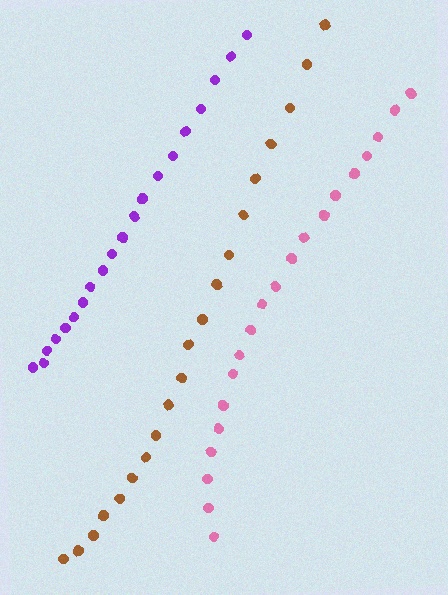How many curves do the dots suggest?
There are 3 distinct paths.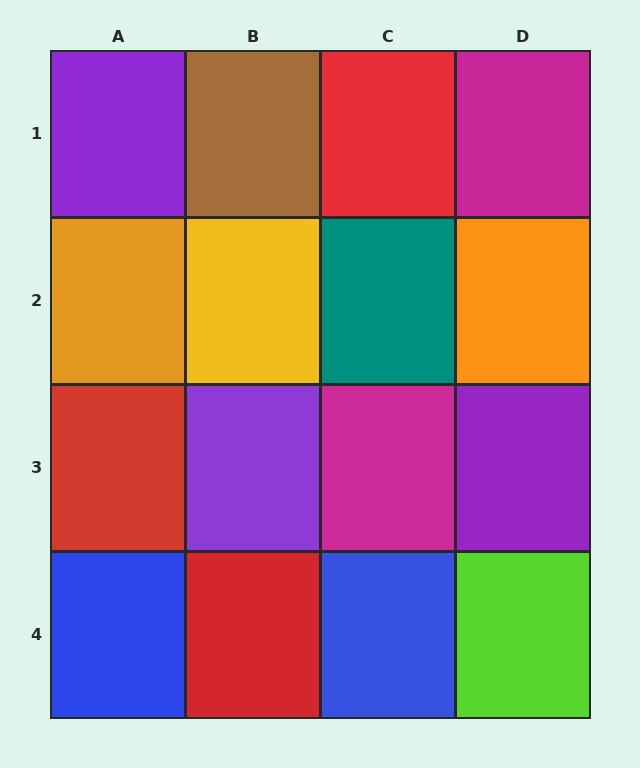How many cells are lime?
1 cell is lime.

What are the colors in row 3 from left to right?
Red, purple, magenta, purple.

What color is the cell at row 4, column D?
Lime.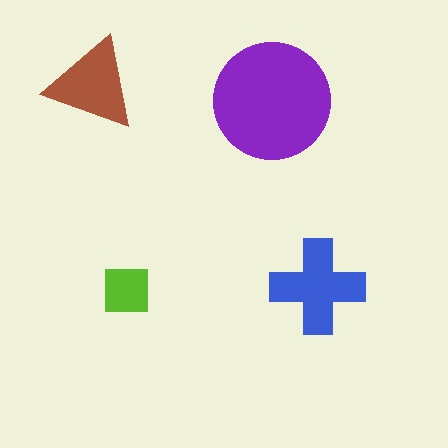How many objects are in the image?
There are 4 objects in the image.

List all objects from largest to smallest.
The purple circle, the blue cross, the brown triangle, the lime square.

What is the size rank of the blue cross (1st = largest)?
2nd.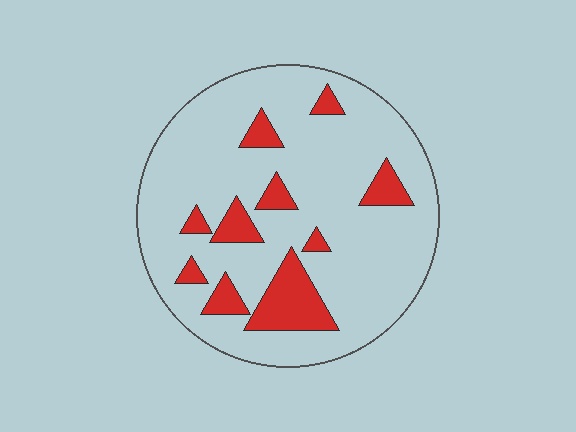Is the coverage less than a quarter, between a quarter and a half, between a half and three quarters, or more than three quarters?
Less than a quarter.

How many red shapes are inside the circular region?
10.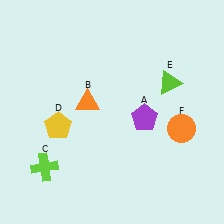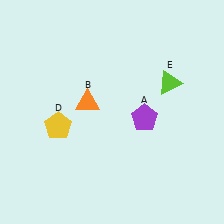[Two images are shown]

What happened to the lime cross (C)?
The lime cross (C) was removed in Image 2. It was in the bottom-left area of Image 1.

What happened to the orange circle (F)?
The orange circle (F) was removed in Image 2. It was in the bottom-right area of Image 1.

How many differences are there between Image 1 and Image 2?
There are 2 differences between the two images.